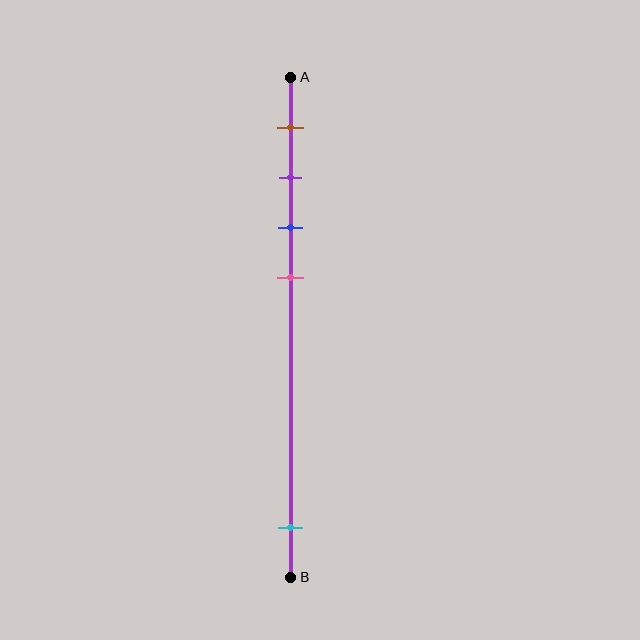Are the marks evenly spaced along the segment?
No, the marks are not evenly spaced.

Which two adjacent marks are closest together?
The purple and blue marks are the closest adjacent pair.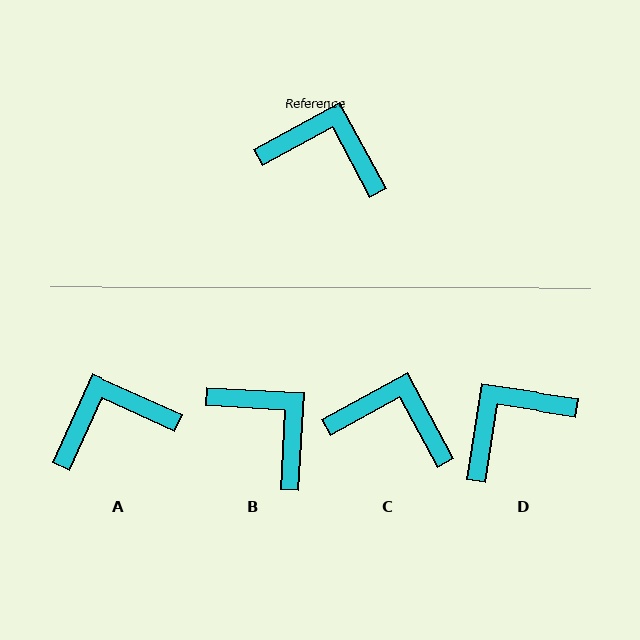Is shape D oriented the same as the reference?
No, it is off by about 53 degrees.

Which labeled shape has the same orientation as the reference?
C.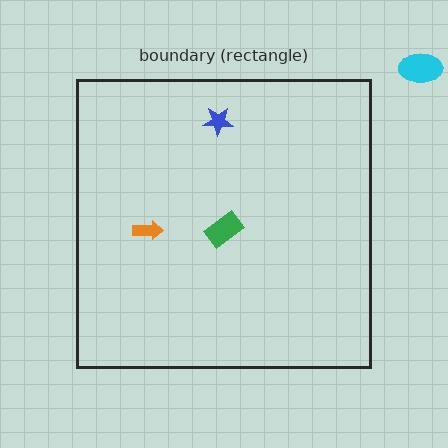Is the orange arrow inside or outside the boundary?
Inside.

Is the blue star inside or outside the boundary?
Inside.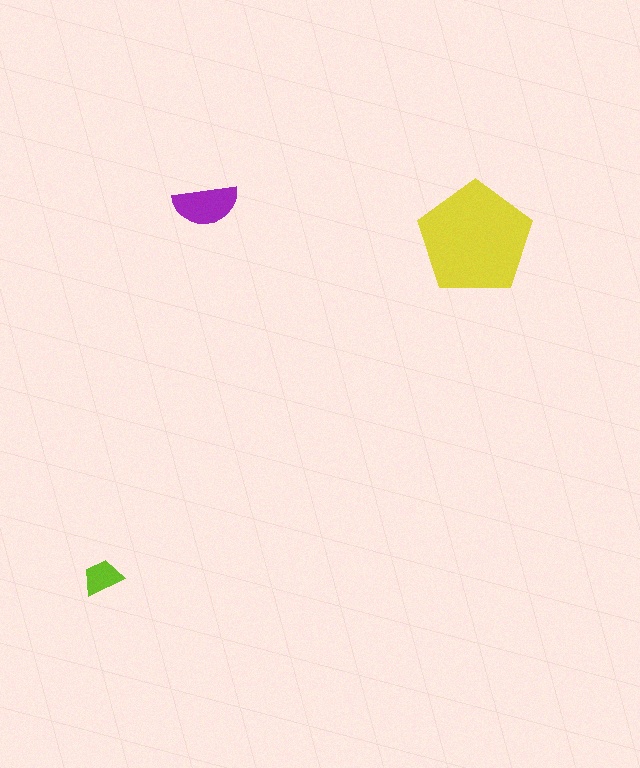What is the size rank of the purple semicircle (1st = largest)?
2nd.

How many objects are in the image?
There are 3 objects in the image.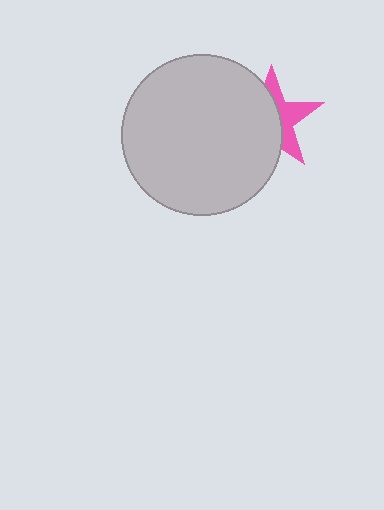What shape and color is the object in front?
The object in front is a light gray circle.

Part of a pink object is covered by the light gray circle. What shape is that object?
It is a star.